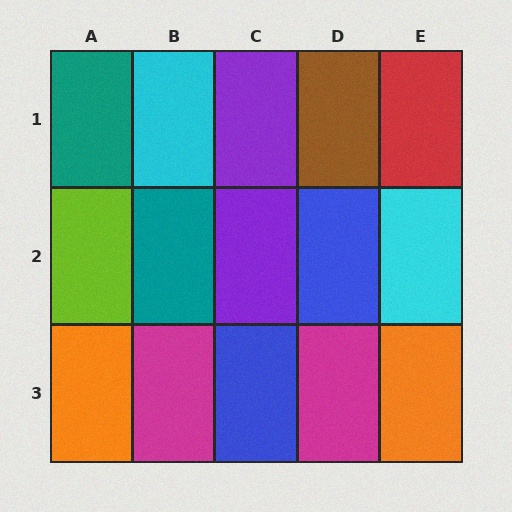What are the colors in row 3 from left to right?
Orange, magenta, blue, magenta, orange.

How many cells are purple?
2 cells are purple.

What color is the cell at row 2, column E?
Cyan.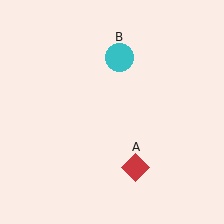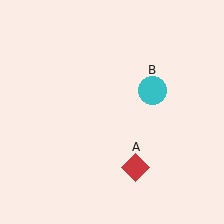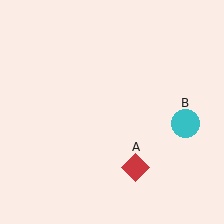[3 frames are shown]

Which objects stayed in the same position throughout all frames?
Red diamond (object A) remained stationary.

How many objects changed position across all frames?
1 object changed position: cyan circle (object B).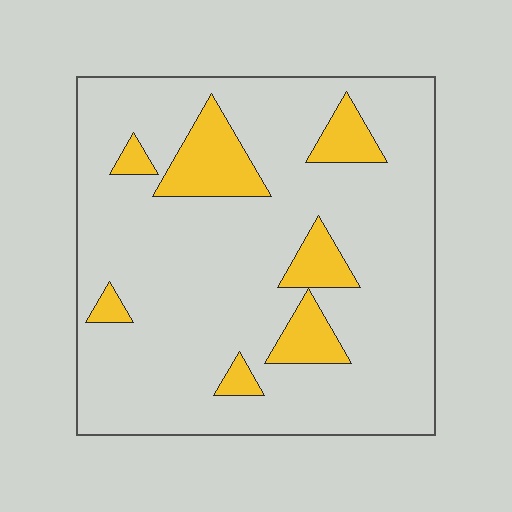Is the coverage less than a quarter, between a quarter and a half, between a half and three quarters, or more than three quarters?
Less than a quarter.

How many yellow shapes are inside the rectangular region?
7.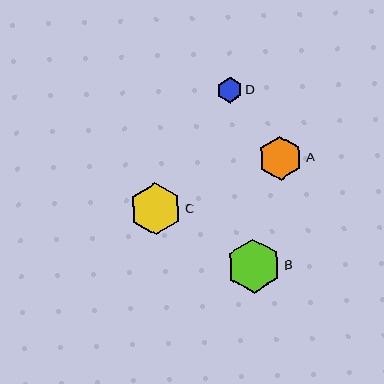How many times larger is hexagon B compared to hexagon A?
Hexagon B is approximately 1.2 times the size of hexagon A.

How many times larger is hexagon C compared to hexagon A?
Hexagon C is approximately 1.2 times the size of hexagon A.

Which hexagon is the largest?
Hexagon B is the largest with a size of approximately 54 pixels.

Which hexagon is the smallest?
Hexagon D is the smallest with a size of approximately 25 pixels.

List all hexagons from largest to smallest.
From largest to smallest: B, C, A, D.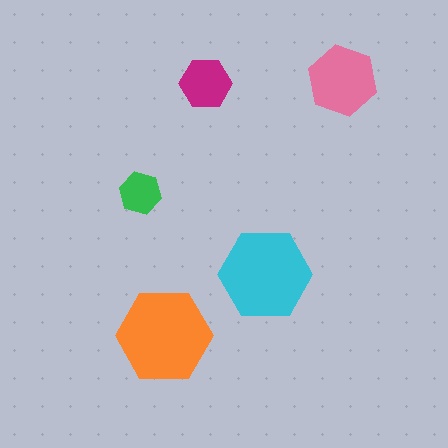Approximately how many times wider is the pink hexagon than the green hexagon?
About 1.5 times wider.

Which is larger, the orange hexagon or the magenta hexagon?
The orange one.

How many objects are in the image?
There are 5 objects in the image.